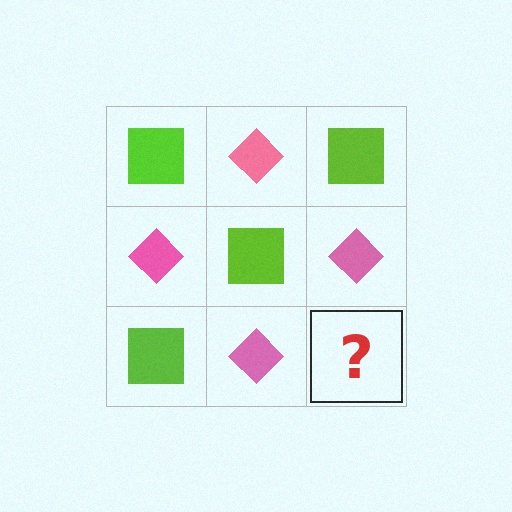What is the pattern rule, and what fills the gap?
The rule is that it alternates lime square and pink diamond in a checkerboard pattern. The gap should be filled with a lime square.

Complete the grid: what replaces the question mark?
The question mark should be replaced with a lime square.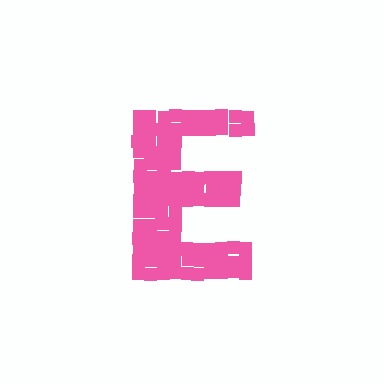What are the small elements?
The small elements are squares.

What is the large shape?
The large shape is the letter E.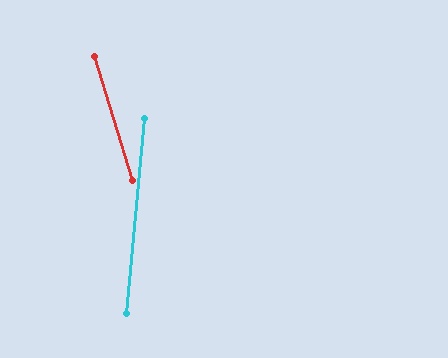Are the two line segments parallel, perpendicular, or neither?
Neither parallel nor perpendicular — they differ by about 22°.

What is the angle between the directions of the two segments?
Approximately 22 degrees.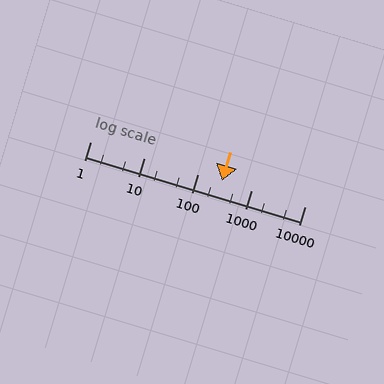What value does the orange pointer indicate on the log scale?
The pointer indicates approximately 290.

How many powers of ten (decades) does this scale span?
The scale spans 4 decades, from 1 to 10000.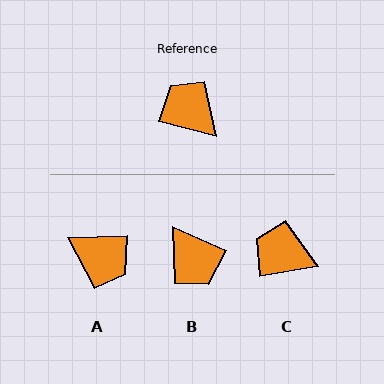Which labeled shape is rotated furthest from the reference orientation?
B, about 171 degrees away.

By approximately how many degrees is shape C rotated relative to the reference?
Approximately 24 degrees counter-clockwise.